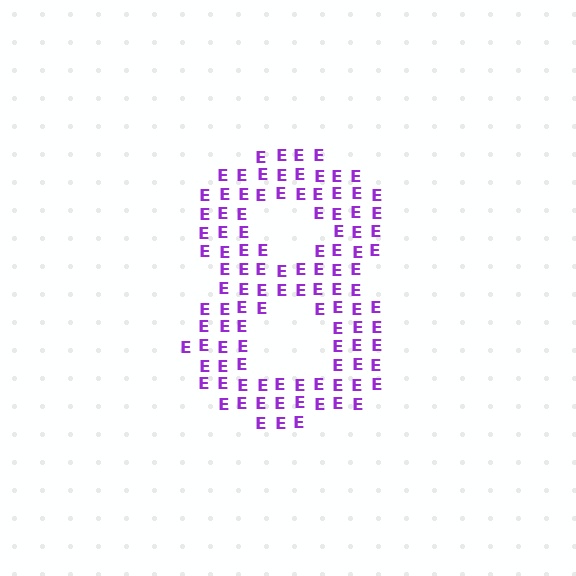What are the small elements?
The small elements are letter E's.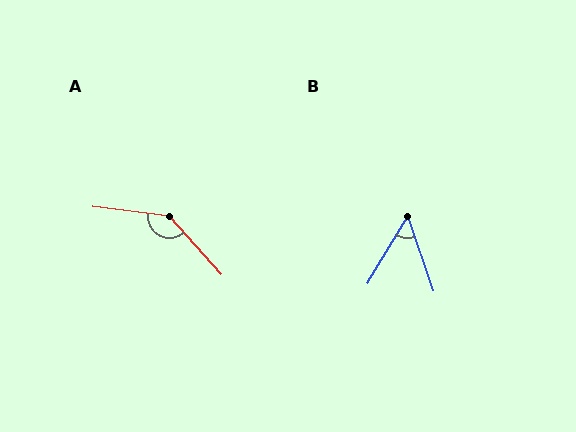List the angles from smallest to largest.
B (50°), A (139°).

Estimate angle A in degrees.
Approximately 139 degrees.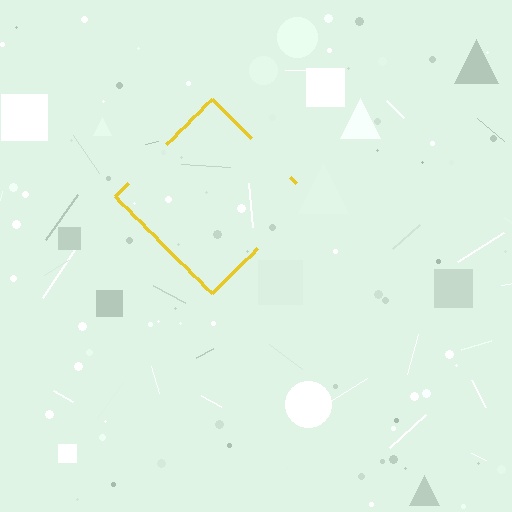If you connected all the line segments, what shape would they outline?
They would outline a diamond.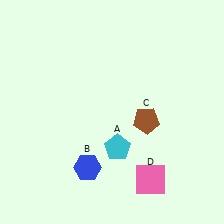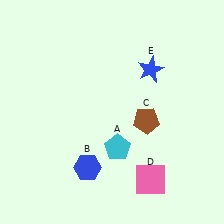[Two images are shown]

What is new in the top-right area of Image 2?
A blue star (E) was added in the top-right area of Image 2.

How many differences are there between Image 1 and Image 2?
There is 1 difference between the two images.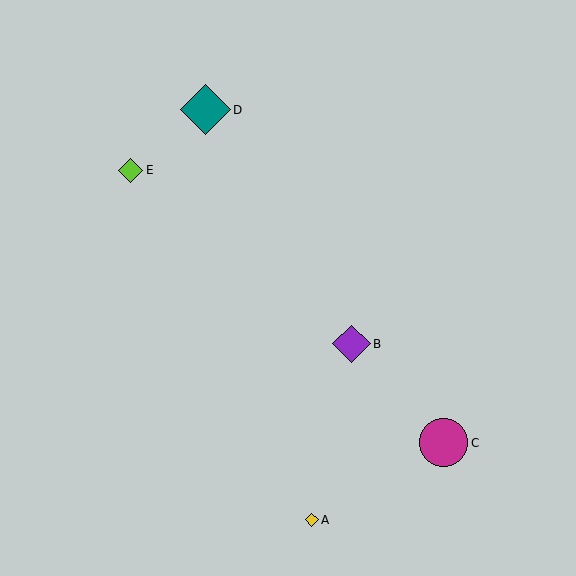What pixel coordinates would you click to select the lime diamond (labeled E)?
Click at (131, 170) to select the lime diamond E.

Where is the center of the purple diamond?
The center of the purple diamond is at (352, 344).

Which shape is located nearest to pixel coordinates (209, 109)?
The teal diamond (labeled D) at (205, 110) is nearest to that location.